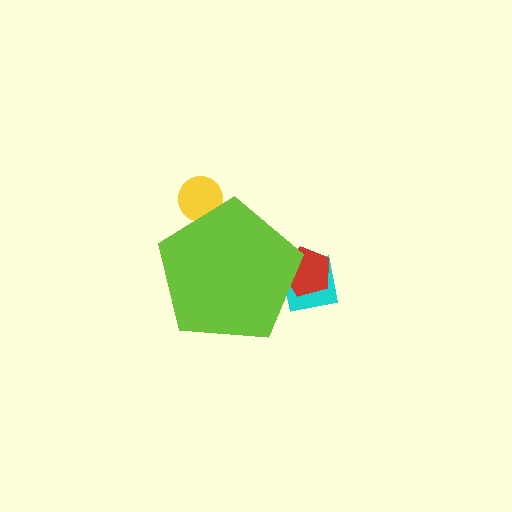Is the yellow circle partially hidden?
Yes, the yellow circle is partially hidden behind the lime pentagon.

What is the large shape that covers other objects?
A lime pentagon.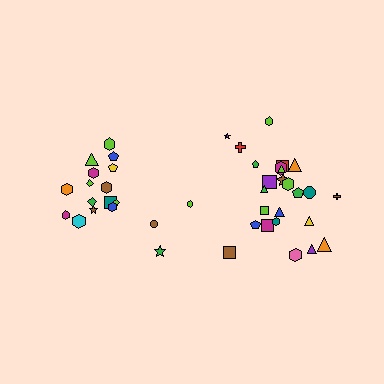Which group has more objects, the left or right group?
The right group.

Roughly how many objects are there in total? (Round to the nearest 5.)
Roughly 45 objects in total.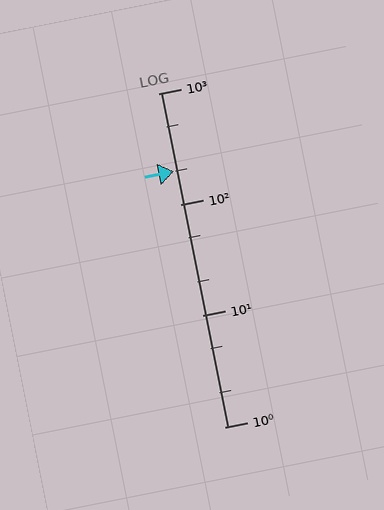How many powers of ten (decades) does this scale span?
The scale spans 3 decades, from 1 to 1000.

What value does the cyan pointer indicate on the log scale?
The pointer indicates approximately 200.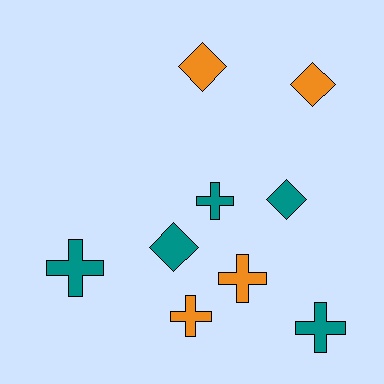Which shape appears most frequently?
Cross, with 5 objects.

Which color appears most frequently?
Teal, with 5 objects.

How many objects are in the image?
There are 9 objects.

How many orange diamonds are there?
There are 2 orange diamonds.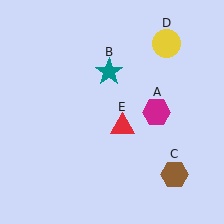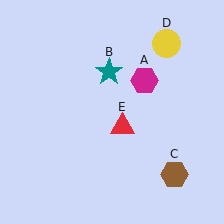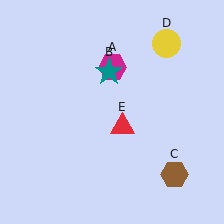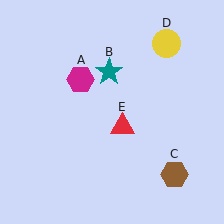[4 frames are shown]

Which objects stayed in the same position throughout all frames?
Teal star (object B) and brown hexagon (object C) and yellow circle (object D) and red triangle (object E) remained stationary.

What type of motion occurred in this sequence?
The magenta hexagon (object A) rotated counterclockwise around the center of the scene.